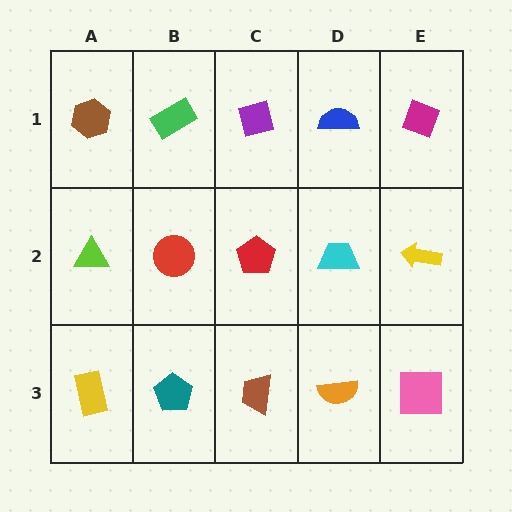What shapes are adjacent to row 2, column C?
A purple square (row 1, column C), a brown trapezoid (row 3, column C), a red circle (row 2, column B), a cyan trapezoid (row 2, column D).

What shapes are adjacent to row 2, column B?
A green rectangle (row 1, column B), a teal pentagon (row 3, column B), a lime triangle (row 2, column A), a red pentagon (row 2, column C).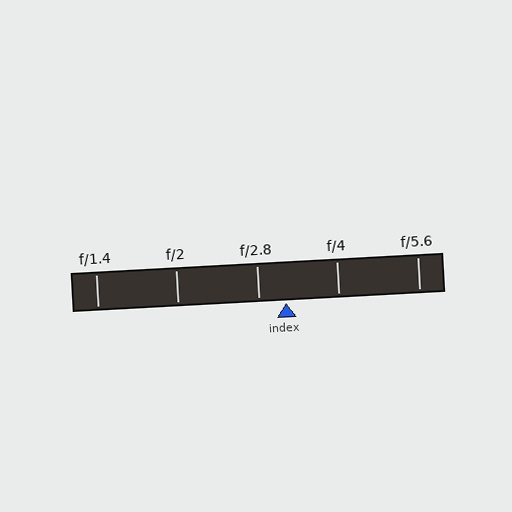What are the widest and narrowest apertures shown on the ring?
The widest aperture shown is f/1.4 and the narrowest is f/5.6.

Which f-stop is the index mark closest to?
The index mark is closest to f/2.8.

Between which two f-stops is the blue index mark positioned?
The index mark is between f/2.8 and f/4.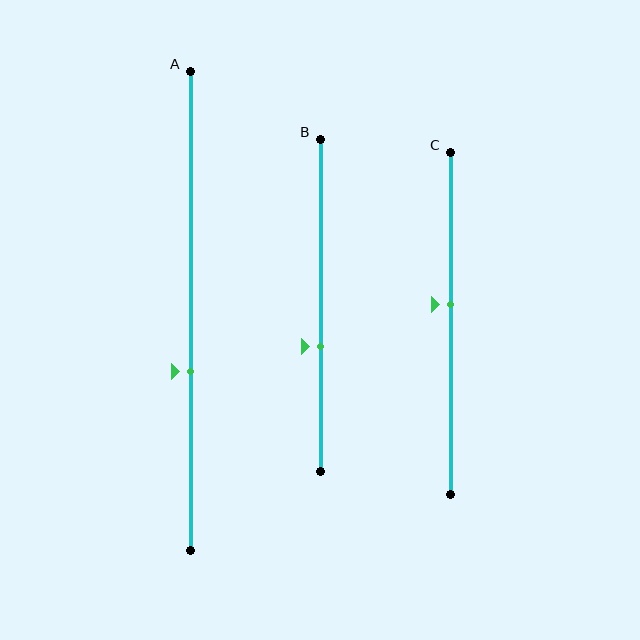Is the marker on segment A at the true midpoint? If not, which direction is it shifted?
No, the marker on segment A is shifted downward by about 13% of the segment length.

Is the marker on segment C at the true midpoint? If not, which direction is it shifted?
No, the marker on segment C is shifted upward by about 6% of the segment length.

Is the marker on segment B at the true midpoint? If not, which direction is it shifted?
No, the marker on segment B is shifted downward by about 12% of the segment length.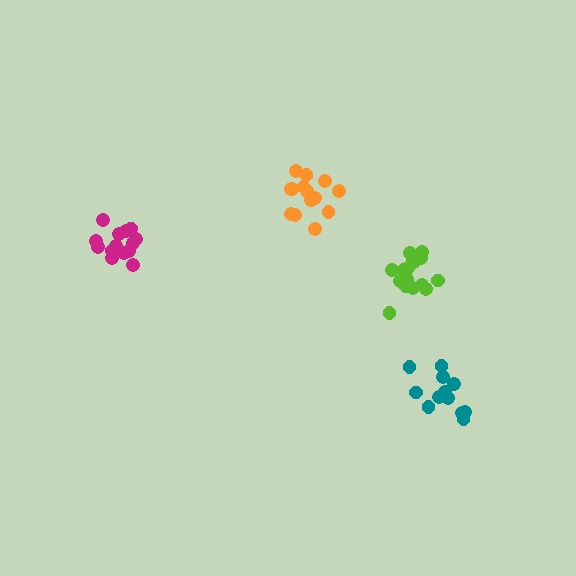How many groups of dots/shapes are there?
There are 4 groups.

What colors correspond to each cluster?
The clusters are colored: lime, magenta, orange, teal.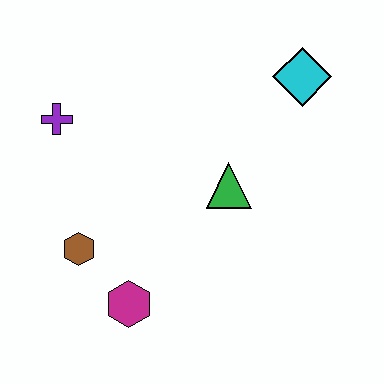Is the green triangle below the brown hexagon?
No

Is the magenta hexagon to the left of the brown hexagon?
No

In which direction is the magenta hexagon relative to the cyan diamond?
The magenta hexagon is below the cyan diamond.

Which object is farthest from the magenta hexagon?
The cyan diamond is farthest from the magenta hexagon.